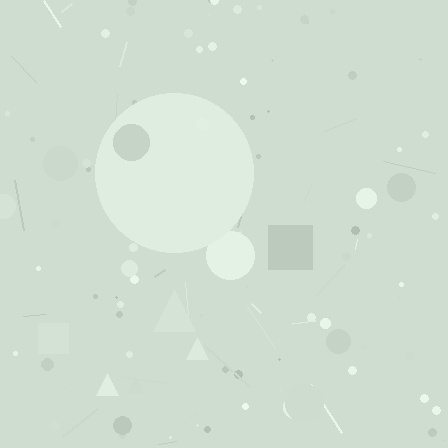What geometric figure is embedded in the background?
A circle is embedded in the background.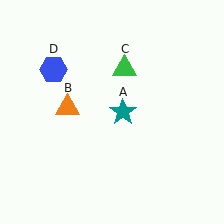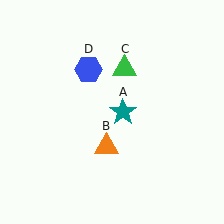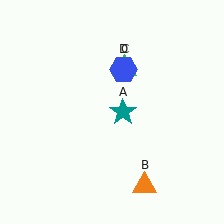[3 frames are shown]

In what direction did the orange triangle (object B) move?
The orange triangle (object B) moved down and to the right.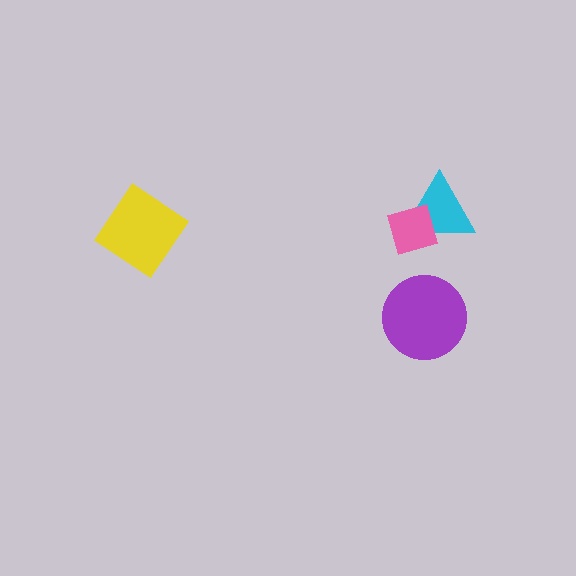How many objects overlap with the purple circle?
0 objects overlap with the purple circle.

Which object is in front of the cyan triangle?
The pink diamond is in front of the cyan triangle.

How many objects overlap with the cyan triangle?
1 object overlaps with the cyan triangle.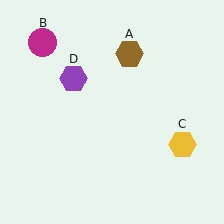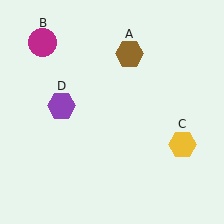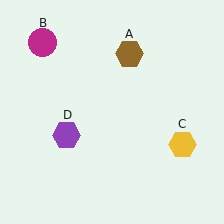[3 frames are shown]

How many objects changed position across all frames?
1 object changed position: purple hexagon (object D).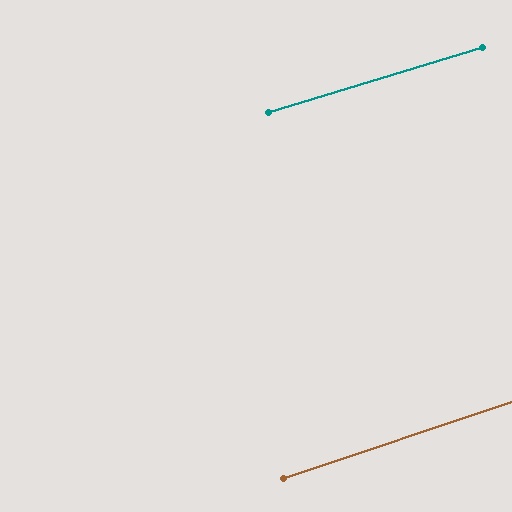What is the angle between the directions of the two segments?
Approximately 1 degree.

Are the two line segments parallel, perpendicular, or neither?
Parallel — their directions differ by only 1.5°.